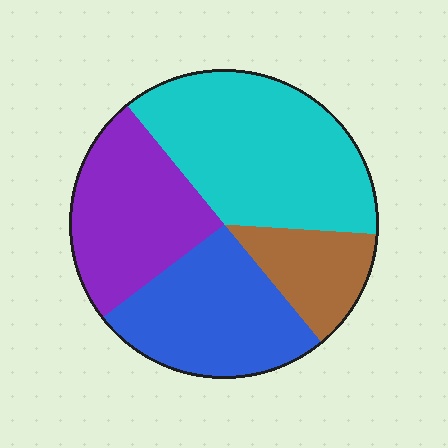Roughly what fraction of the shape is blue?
Blue takes up about one quarter (1/4) of the shape.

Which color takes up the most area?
Cyan, at roughly 35%.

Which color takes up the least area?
Brown, at roughly 15%.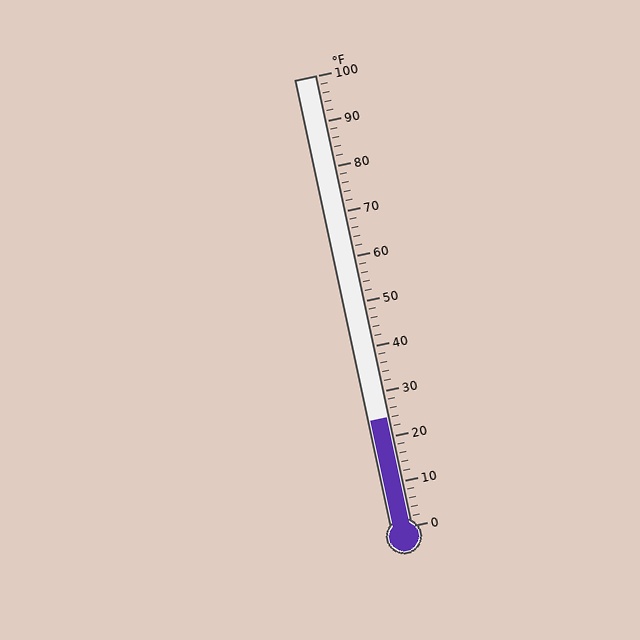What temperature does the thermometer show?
The thermometer shows approximately 24°F.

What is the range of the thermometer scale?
The thermometer scale ranges from 0°F to 100°F.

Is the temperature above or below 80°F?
The temperature is below 80°F.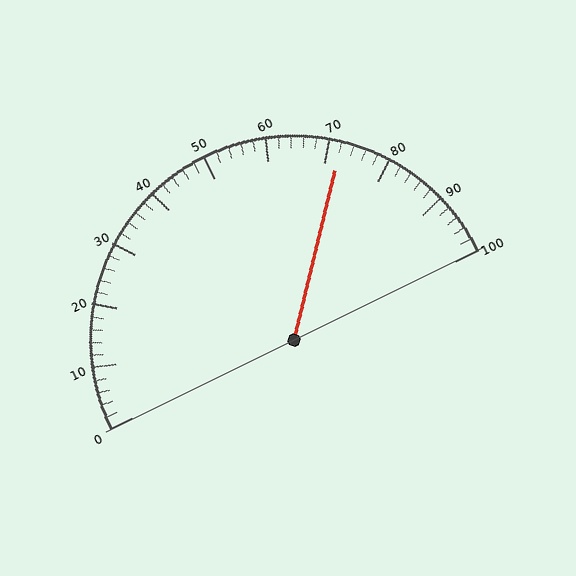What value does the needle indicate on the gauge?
The needle indicates approximately 72.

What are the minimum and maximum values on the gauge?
The gauge ranges from 0 to 100.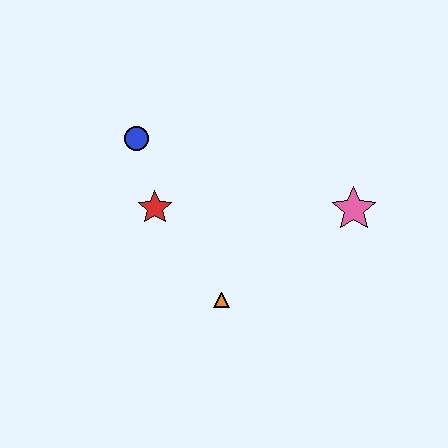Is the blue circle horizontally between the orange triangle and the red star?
No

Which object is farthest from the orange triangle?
The blue circle is farthest from the orange triangle.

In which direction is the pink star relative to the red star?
The pink star is to the right of the red star.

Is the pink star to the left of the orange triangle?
No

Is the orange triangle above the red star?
No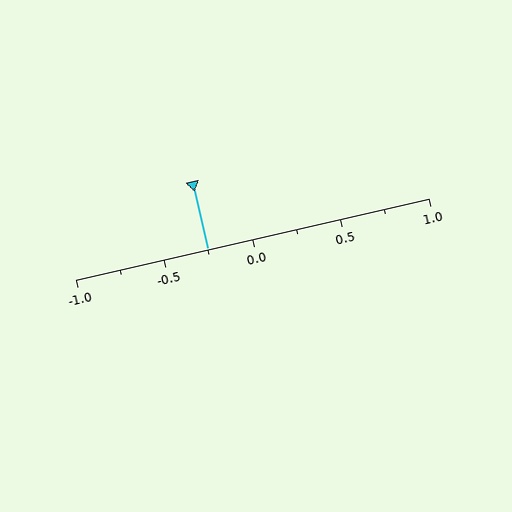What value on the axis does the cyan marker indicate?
The marker indicates approximately -0.25.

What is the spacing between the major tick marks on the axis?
The major ticks are spaced 0.5 apart.